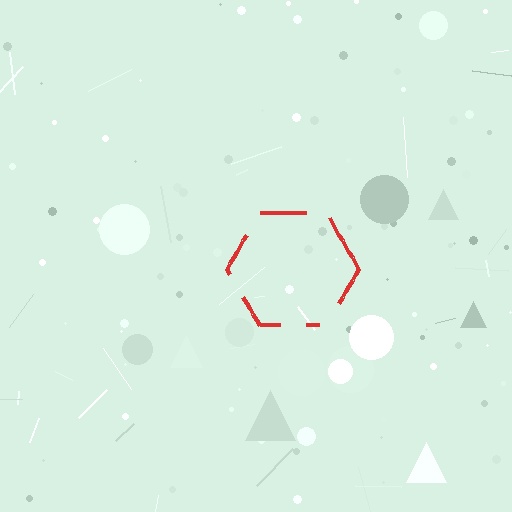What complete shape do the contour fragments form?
The contour fragments form a hexagon.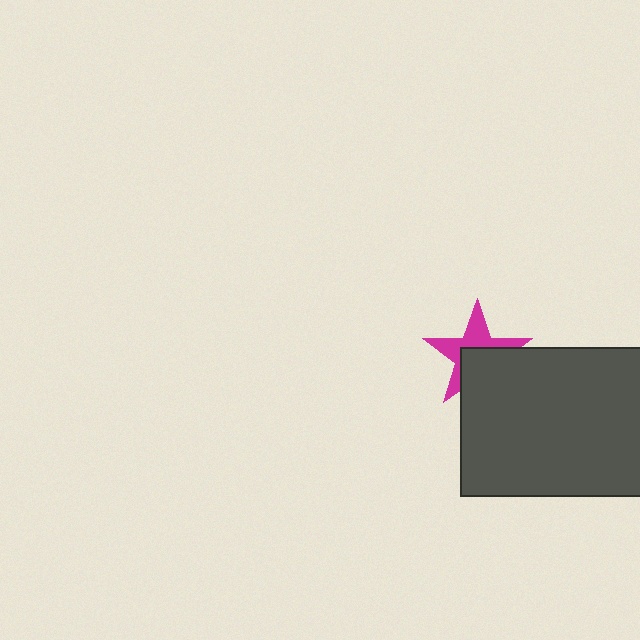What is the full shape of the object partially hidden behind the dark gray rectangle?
The partially hidden object is a magenta star.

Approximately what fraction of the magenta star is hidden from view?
Roughly 47% of the magenta star is hidden behind the dark gray rectangle.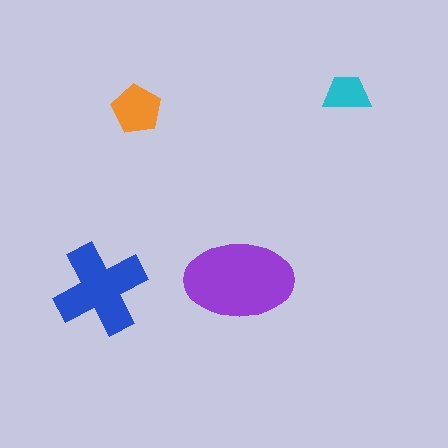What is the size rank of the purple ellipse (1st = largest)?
1st.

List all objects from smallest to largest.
The cyan trapezoid, the orange pentagon, the blue cross, the purple ellipse.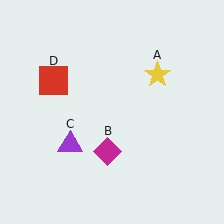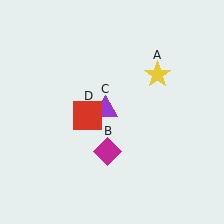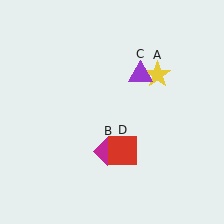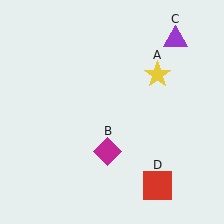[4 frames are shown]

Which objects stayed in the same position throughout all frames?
Yellow star (object A) and magenta diamond (object B) remained stationary.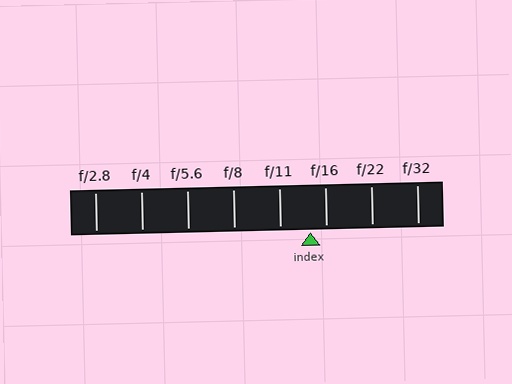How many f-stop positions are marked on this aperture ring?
There are 8 f-stop positions marked.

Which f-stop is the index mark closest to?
The index mark is closest to f/16.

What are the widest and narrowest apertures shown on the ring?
The widest aperture shown is f/2.8 and the narrowest is f/32.